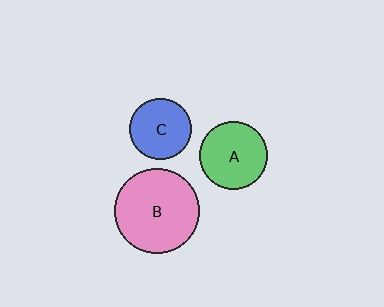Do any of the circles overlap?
No, none of the circles overlap.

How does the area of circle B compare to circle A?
Approximately 1.5 times.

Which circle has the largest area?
Circle B (pink).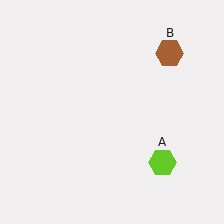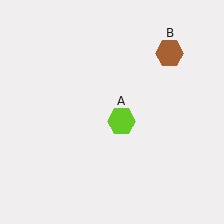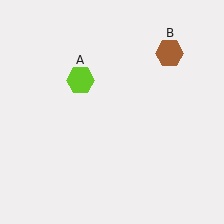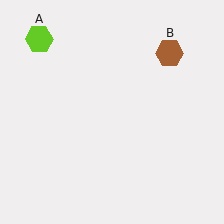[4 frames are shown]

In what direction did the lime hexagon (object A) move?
The lime hexagon (object A) moved up and to the left.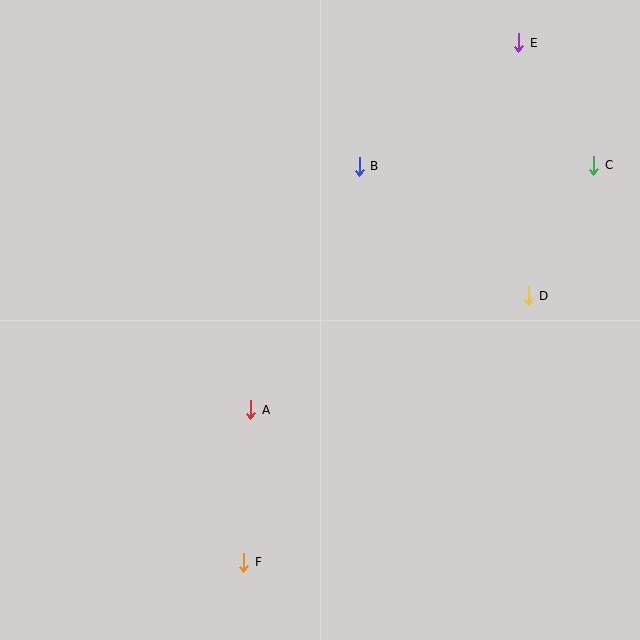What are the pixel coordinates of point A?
Point A is at (251, 410).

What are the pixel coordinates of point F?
Point F is at (244, 562).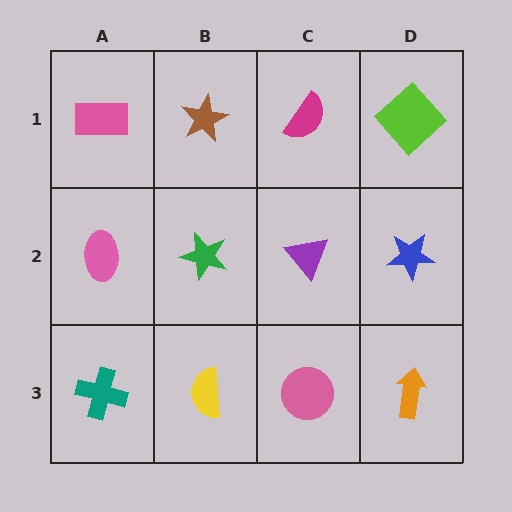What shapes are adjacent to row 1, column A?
A pink ellipse (row 2, column A), a brown star (row 1, column B).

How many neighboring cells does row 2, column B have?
4.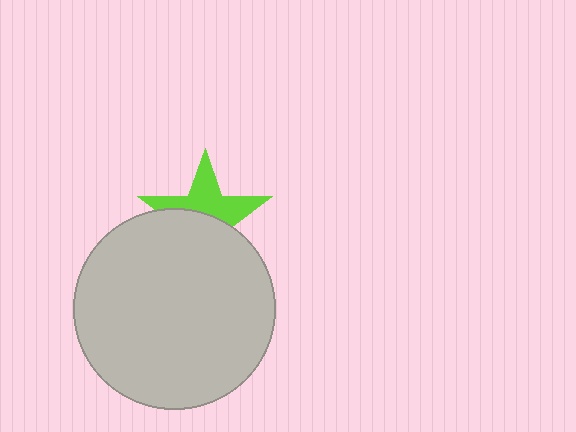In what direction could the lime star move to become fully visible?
The lime star could move up. That would shift it out from behind the light gray circle entirely.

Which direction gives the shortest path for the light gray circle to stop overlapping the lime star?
Moving down gives the shortest separation.